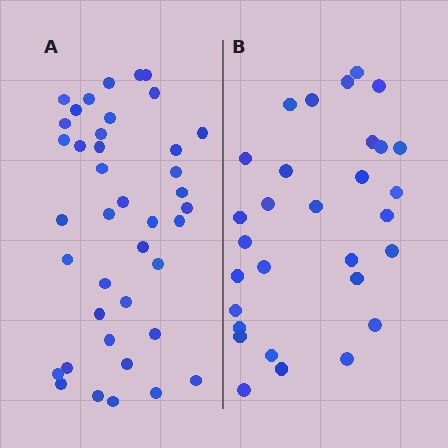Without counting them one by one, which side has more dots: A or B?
Region A (the left region) has more dots.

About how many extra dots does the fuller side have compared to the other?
Region A has roughly 10 or so more dots than region B.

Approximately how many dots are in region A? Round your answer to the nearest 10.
About 40 dots.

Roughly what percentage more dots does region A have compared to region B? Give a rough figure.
About 35% more.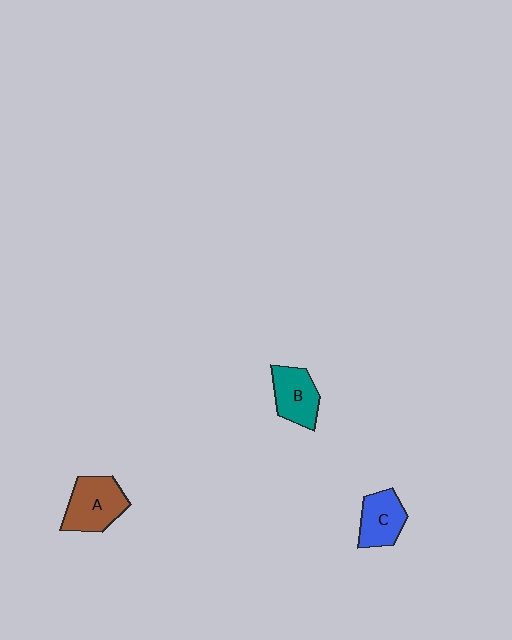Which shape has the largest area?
Shape A (brown).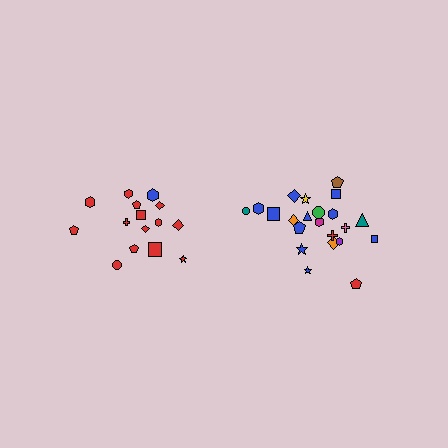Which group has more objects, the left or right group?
The right group.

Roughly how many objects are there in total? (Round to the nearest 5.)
Roughly 35 objects in total.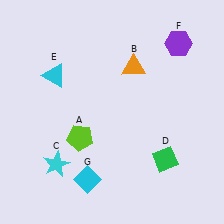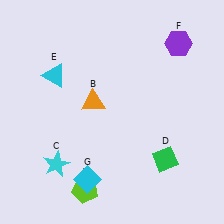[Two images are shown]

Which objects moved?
The objects that moved are: the lime pentagon (A), the orange triangle (B).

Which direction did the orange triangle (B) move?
The orange triangle (B) moved left.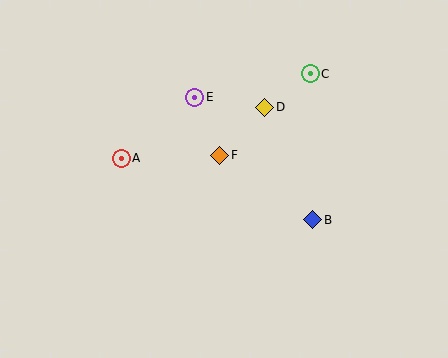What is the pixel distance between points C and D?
The distance between C and D is 57 pixels.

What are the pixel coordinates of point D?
Point D is at (265, 107).